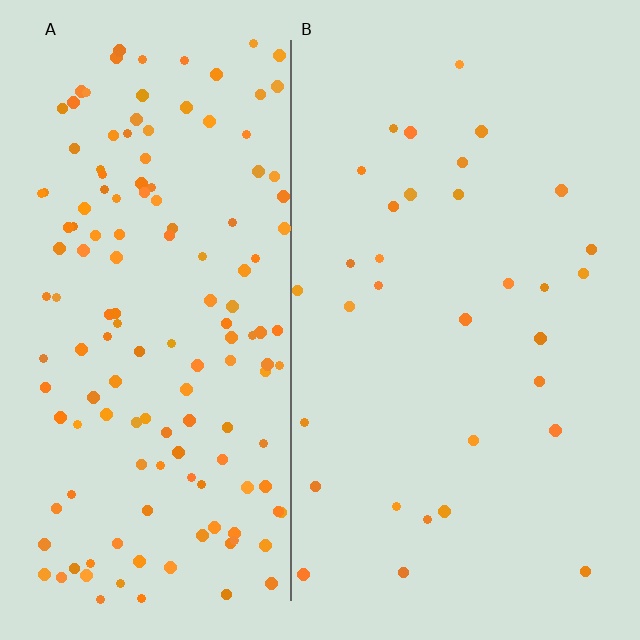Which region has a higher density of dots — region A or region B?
A (the left).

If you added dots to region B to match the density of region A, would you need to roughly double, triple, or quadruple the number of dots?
Approximately quadruple.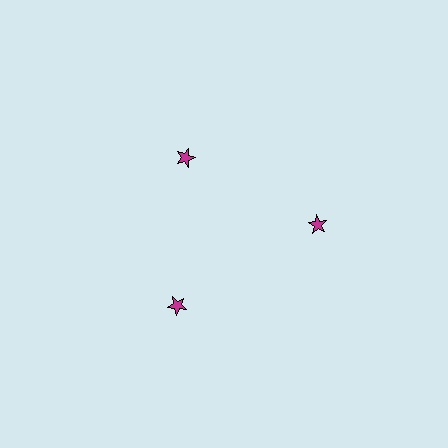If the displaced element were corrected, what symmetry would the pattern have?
It would have 3-fold rotational symmetry — the pattern would map onto itself every 120 degrees.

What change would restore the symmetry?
The symmetry would be restored by moving it outward, back onto the ring so that all 3 stars sit at equal angles and equal distance from the center.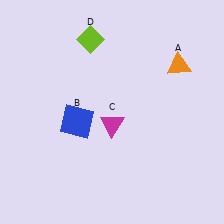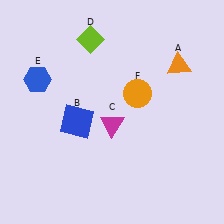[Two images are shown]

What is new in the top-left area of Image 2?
A blue hexagon (E) was added in the top-left area of Image 2.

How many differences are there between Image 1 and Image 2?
There are 2 differences between the two images.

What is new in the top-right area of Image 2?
An orange circle (F) was added in the top-right area of Image 2.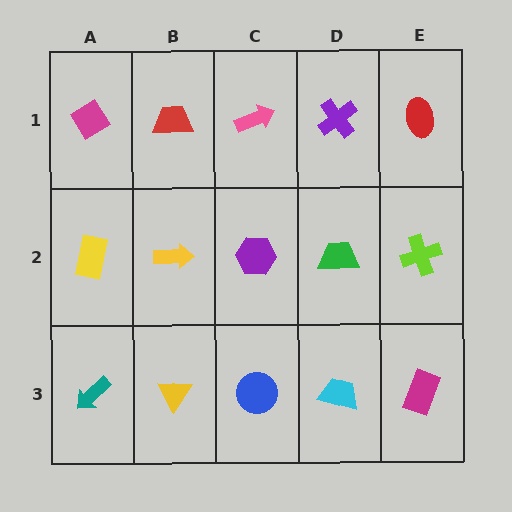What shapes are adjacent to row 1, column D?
A green trapezoid (row 2, column D), a pink arrow (row 1, column C), a red ellipse (row 1, column E).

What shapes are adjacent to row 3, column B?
A yellow arrow (row 2, column B), a teal arrow (row 3, column A), a blue circle (row 3, column C).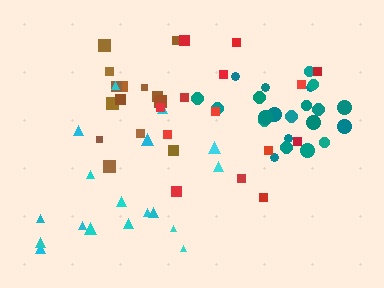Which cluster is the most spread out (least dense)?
Red.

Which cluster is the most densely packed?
Teal.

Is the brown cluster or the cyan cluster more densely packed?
Brown.